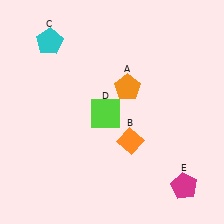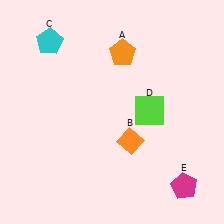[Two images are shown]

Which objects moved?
The objects that moved are: the orange pentagon (A), the lime square (D).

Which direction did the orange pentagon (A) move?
The orange pentagon (A) moved up.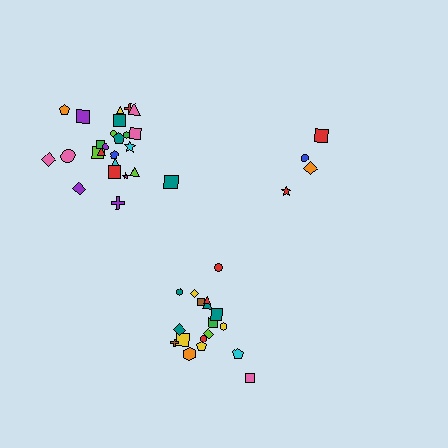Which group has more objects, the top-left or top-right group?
The top-left group.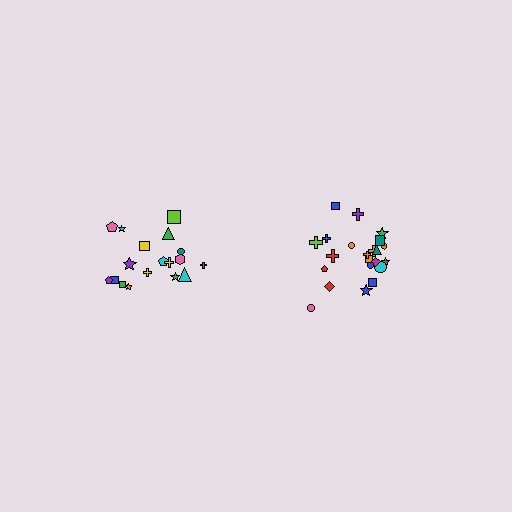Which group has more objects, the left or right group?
The right group.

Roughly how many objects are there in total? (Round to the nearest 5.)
Roughly 40 objects in total.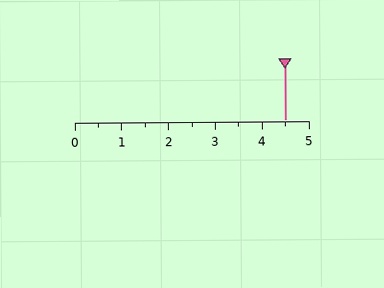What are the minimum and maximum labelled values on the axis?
The axis runs from 0 to 5.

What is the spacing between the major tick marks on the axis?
The major ticks are spaced 1 apart.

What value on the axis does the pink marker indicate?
The marker indicates approximately 4.5.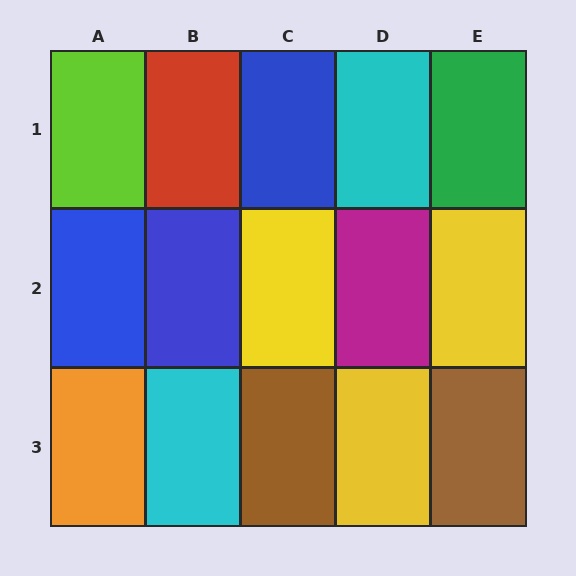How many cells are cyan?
2 cells are cyan.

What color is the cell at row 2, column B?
Blue.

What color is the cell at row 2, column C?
Yellow.